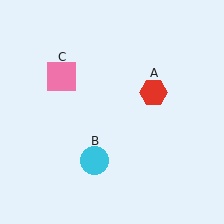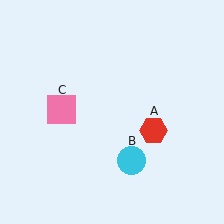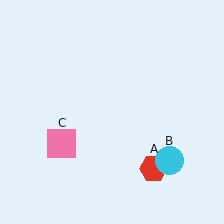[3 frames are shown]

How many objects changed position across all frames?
3 objects changed position: red hexagon (object A), cyan circle (object B), pink square (object C).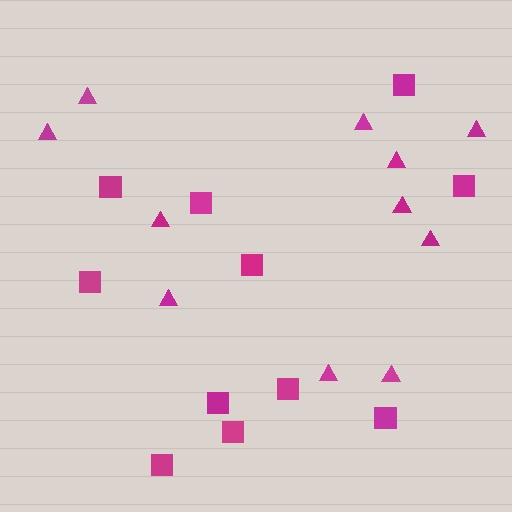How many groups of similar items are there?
There are 2 groups: one group of squares (11) and one group of triangles (11).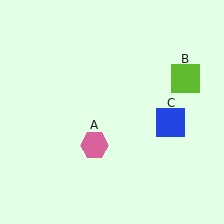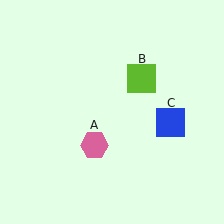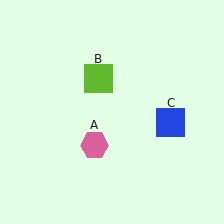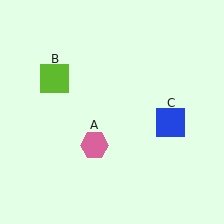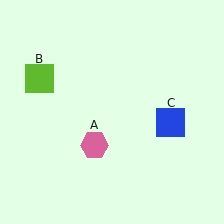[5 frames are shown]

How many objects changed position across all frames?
1 object changed position: lime square (object B).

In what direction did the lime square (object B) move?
The lime square (object B) moved left.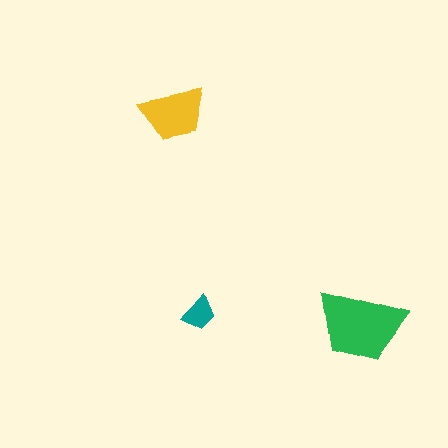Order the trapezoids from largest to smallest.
the green one, the yellow one, the teal one.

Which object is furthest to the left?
The yellow trapezoid is leftmost.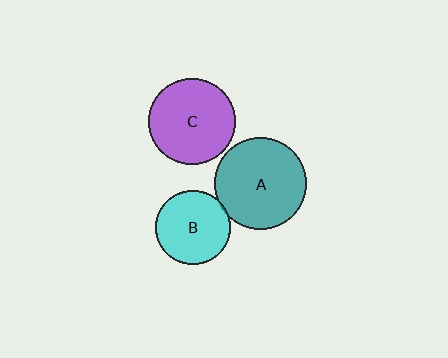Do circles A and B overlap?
Yes.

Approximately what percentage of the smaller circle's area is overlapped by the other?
Approximately 5%.